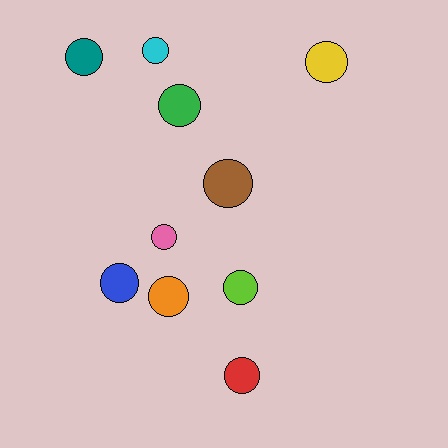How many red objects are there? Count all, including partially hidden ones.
There is 1 red object.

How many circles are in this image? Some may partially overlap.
There are 10 circles.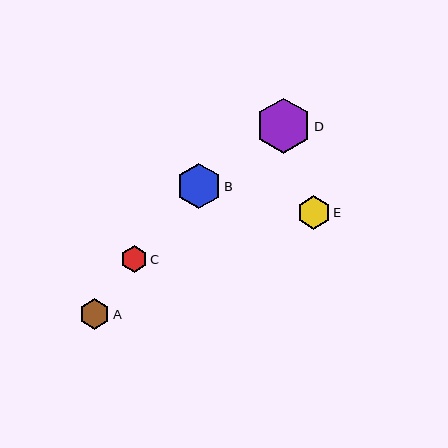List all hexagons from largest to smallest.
From largest to smallest: D, B, E, A, C.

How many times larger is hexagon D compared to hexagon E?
Hexagon D is approximately 1.6 times the size of hexagon E.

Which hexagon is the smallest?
Hexagon C is the smallest with a size of approximately 27 pixels.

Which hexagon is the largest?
Hexagon D is the largest with a size of approximately 55 pixels.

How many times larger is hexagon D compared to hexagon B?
Hexagon D is approximately 1.2 times the size of hexagon B.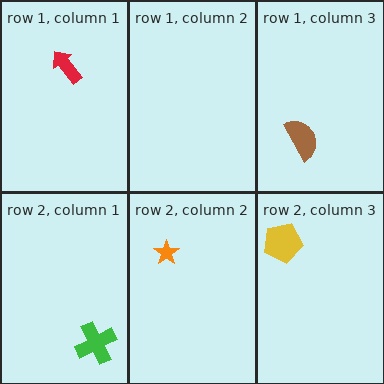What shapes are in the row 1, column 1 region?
The red arrow.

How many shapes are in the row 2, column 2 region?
1.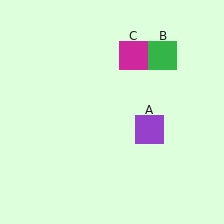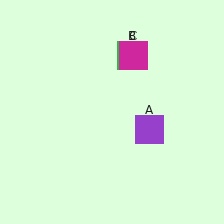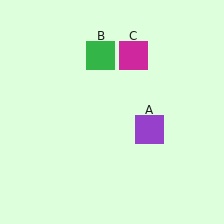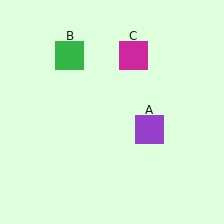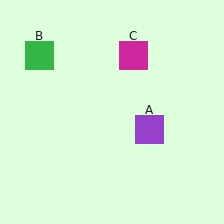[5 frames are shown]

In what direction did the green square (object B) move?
The green square (object B) moved left.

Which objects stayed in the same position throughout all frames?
Purple square (object A) and magenta square (object C) remained stationary.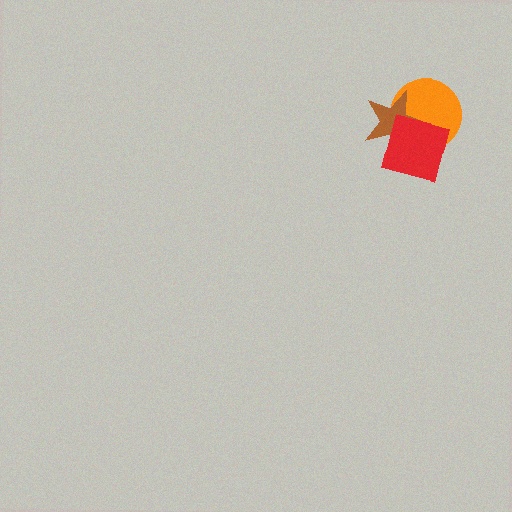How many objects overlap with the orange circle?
2 objects overlap with the orange circle.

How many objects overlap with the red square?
2 objects overlap with the red square.